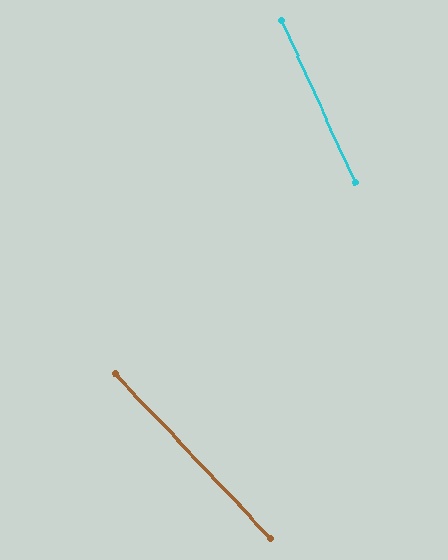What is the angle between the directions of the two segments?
Approximately 19 degrees.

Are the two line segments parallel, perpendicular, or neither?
Neither parallel nor perpendicular — they differ by about 19°.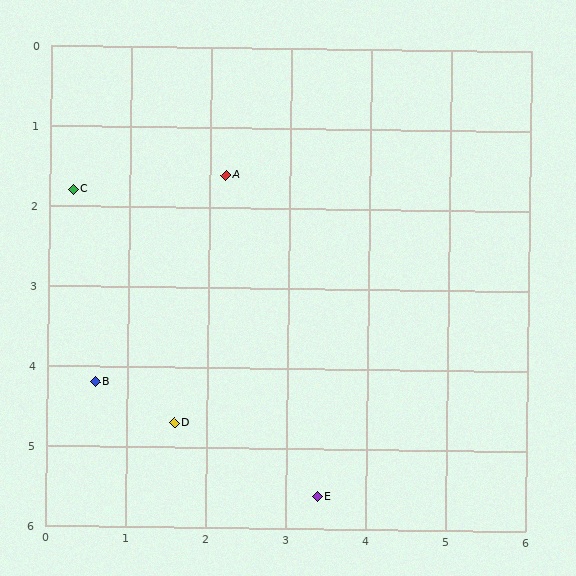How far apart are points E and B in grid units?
Points E and B are about 3.1 grid units apart.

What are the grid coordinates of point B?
Point B is at approximately (0.6, 4.2).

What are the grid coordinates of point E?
Point E is at approximately (3.4, 5.6).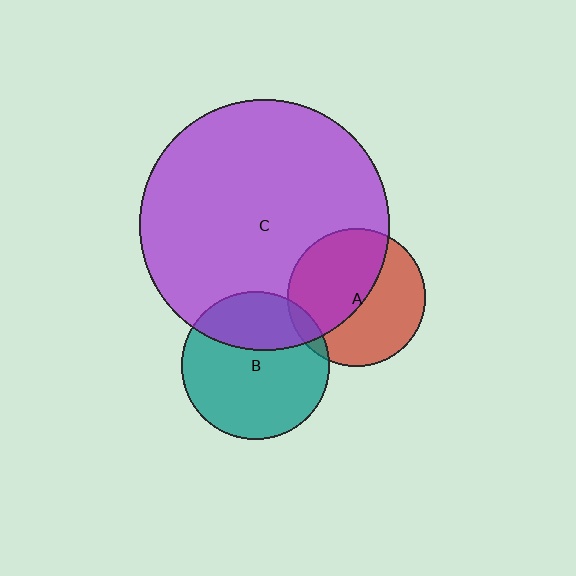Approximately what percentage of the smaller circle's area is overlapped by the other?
Approximately 50%.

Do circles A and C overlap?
Yes.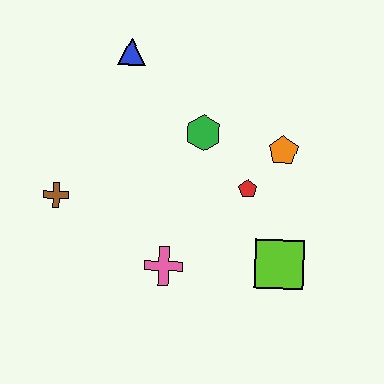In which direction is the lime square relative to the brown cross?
The lime square is to the right of the brown cross.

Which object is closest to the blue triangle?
The green hexagon is closest to the blue triangle.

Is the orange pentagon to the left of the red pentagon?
No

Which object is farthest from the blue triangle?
The lime square is farthest from the blue triangle.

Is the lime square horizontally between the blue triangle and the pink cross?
No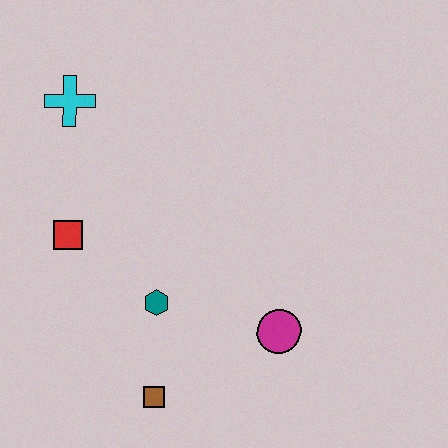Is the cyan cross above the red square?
Yes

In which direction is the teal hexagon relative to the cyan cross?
The teal hexagon is below the cyan cross.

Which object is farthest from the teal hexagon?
The cyan cross is farthest from the teal hexagon.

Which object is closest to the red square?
The teal hexagon is closest to the red square.